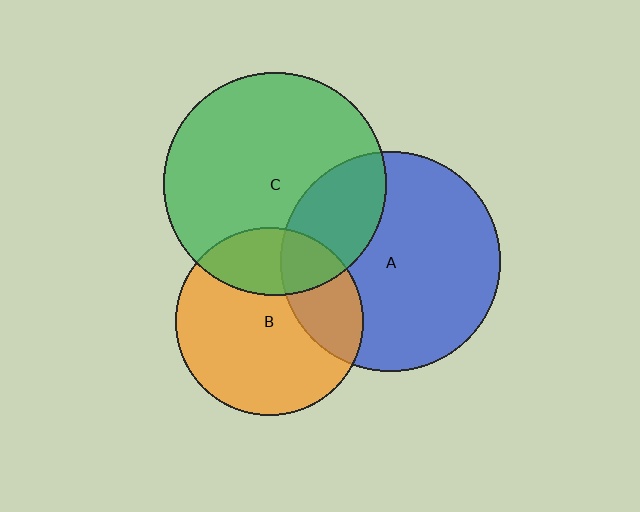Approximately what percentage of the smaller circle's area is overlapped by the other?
Approximately 25%.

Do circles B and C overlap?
Yes.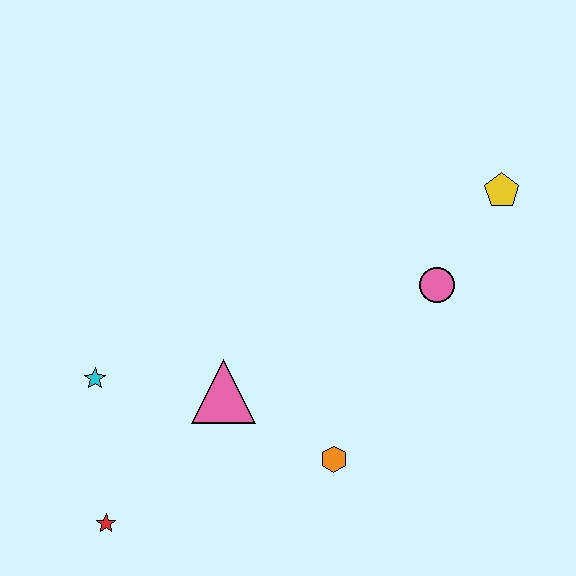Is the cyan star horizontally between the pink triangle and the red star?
No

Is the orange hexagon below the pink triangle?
Yes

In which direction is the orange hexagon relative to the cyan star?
The orange hexagon is to the right of the cyan star.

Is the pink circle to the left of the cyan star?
No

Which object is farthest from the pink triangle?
The yellow pentagon is farthest from the pink triangle.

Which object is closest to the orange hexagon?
The pink triangle is closest to the orange hexagon.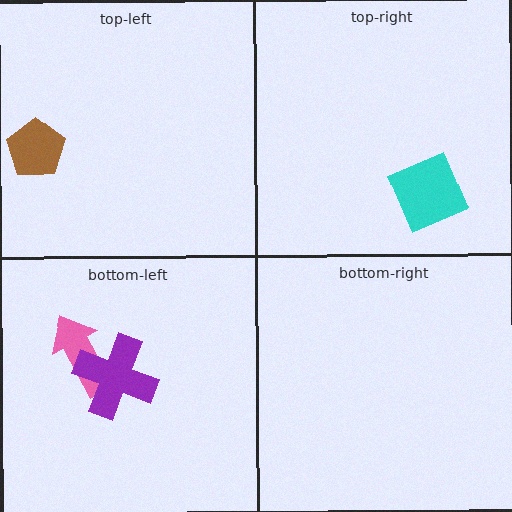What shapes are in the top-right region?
The cyan diamond.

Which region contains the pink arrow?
The bottom-left region.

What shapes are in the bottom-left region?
The pink arrow, the purple cross.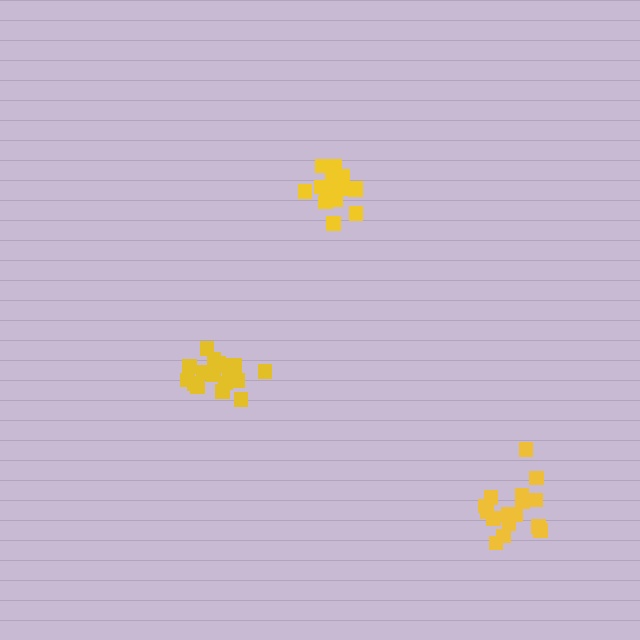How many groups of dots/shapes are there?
There are 3 groups.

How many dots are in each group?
Group 1: 17 dots, Group 2: 17 dots, Group 3: 16 dots (50 total).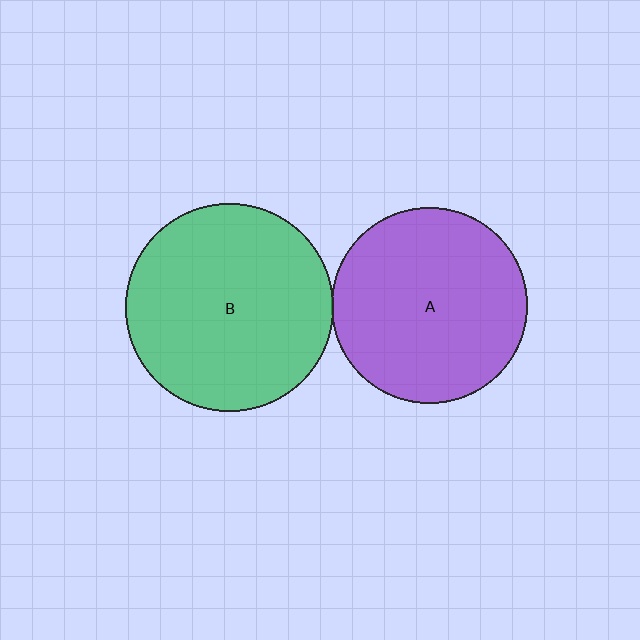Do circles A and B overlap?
Yes.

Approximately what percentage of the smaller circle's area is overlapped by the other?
Approximately 5%.